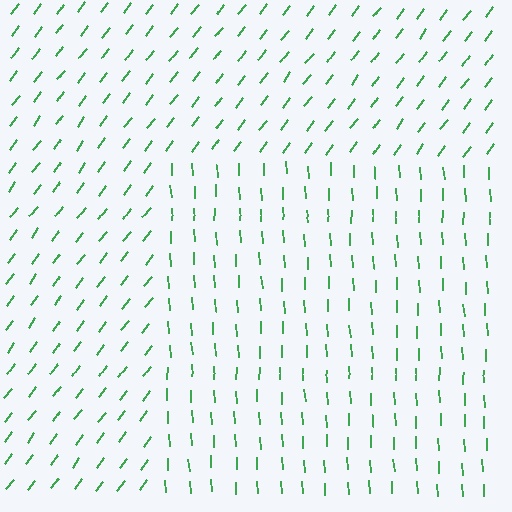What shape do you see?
I see a rectangle.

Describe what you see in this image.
The image is filled with small green line segments. A rectangle region in the image has lines oriented differently from the surrounding lines, creating a visible texture boundary.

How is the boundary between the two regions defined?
The boundary is defined purely by a change in line orientation (approximately 40 degrees difference). All lines are the same color and thickness.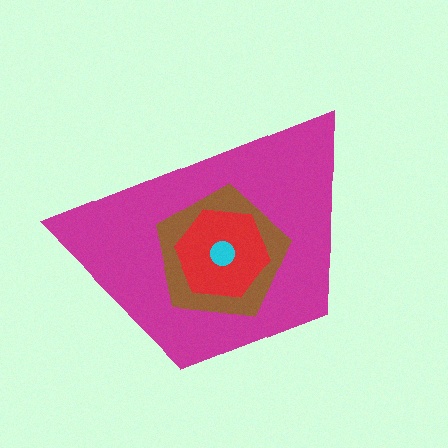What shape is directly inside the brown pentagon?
The red hexagon.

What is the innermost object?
The cyan circle.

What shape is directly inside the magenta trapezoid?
The brown pentagon.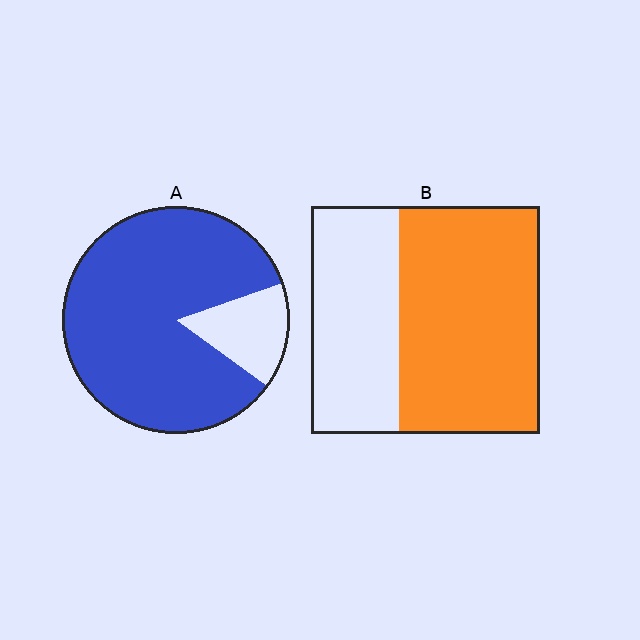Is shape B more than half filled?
Yes.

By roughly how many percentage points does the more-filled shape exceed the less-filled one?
By roughly 25 percentage points (A over B).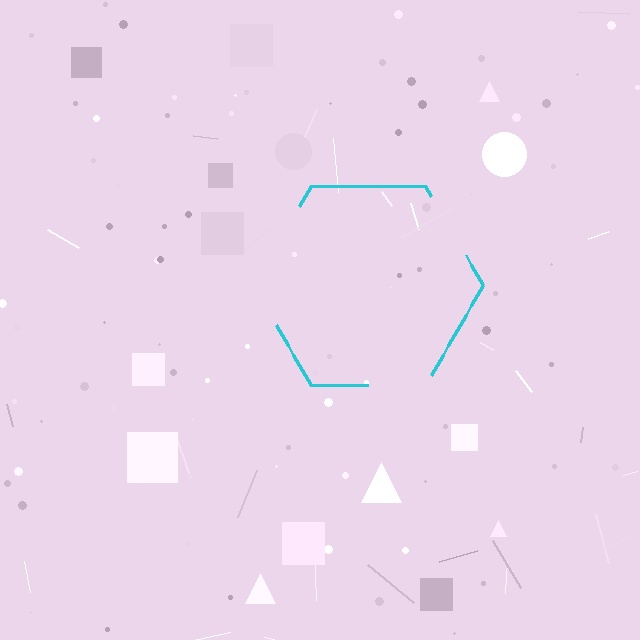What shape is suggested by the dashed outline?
The dashed outline suggests a hexagon.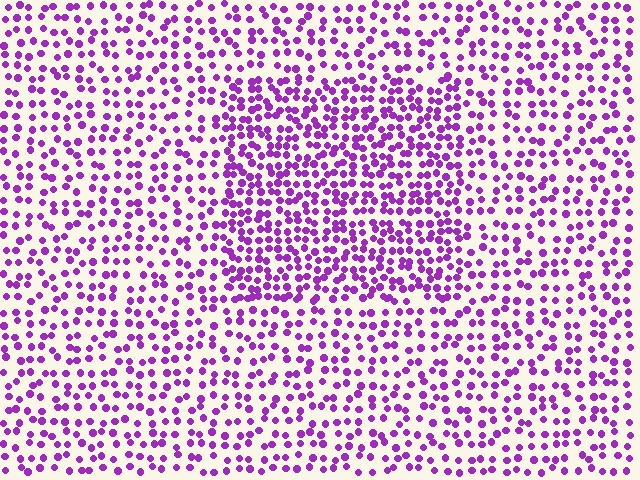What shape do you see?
I see a rectangle.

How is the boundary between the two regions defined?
The boundary is defined by a change in element density (approximately 1.7x ratio). All elements are the same color, size, and shape.